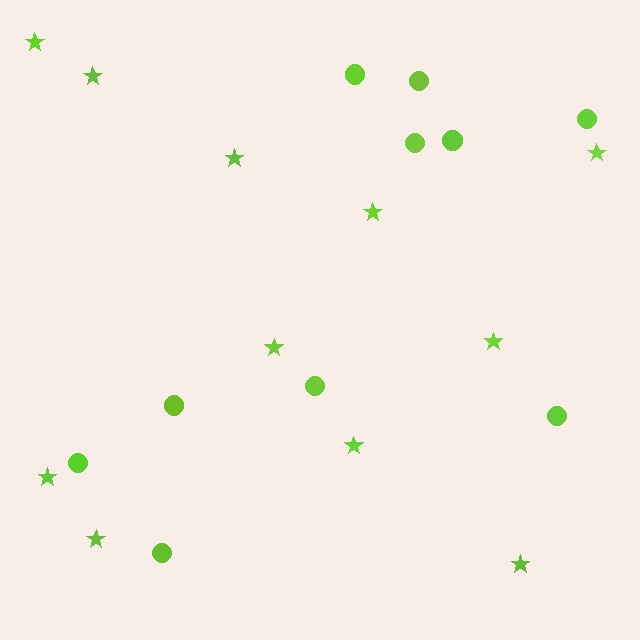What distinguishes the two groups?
There are 2 groups: one group of stars (11) and one group of circles (10).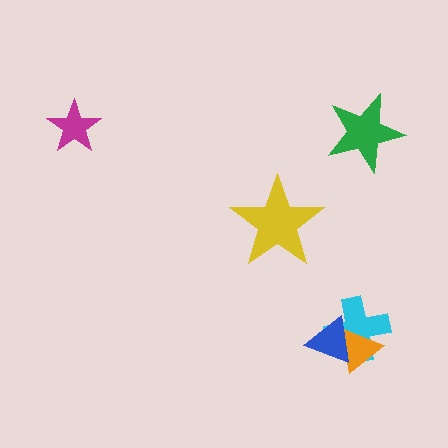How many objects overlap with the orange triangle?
2 objects overlap with the orange triangle.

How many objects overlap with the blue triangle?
2 objects overlap with the blue triangle.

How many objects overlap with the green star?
0 objects overlap with the green star.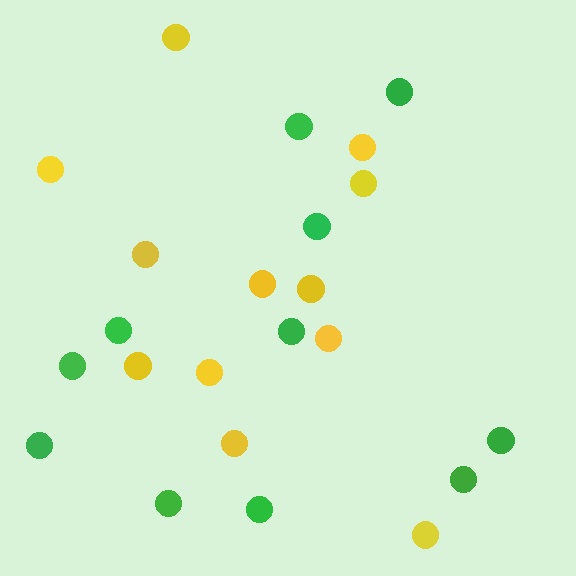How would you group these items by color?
There are 2 groups: one group of yellow circles (12) and one group of green circles (11).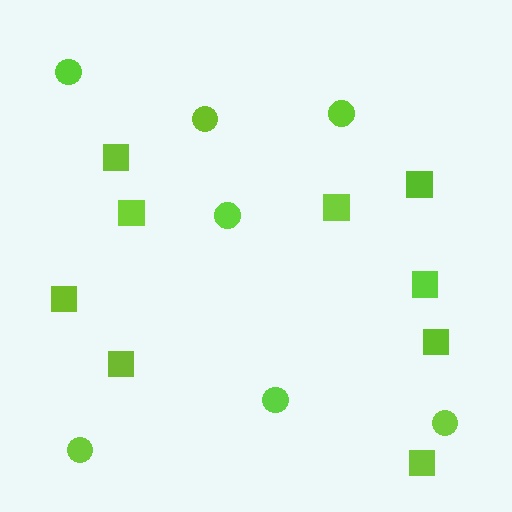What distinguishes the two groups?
There are 2 groups: one group of squares (9) and one group of circles (7).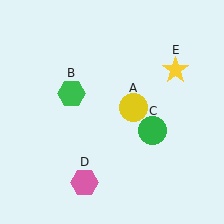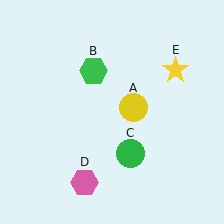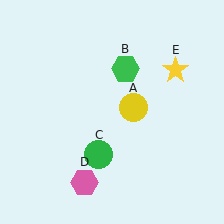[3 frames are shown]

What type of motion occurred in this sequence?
The green hexagon (object B), green circle (object C) rotated clockwise around the center of the scene.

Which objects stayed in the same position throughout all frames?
Yellow circle (object A) and pink hexagon (object D) and yellow star (object E) remained stationary.